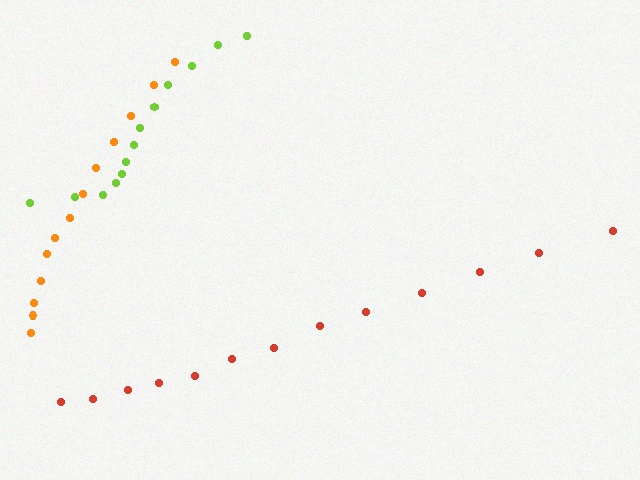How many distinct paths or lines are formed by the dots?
There are 3 distinct paths.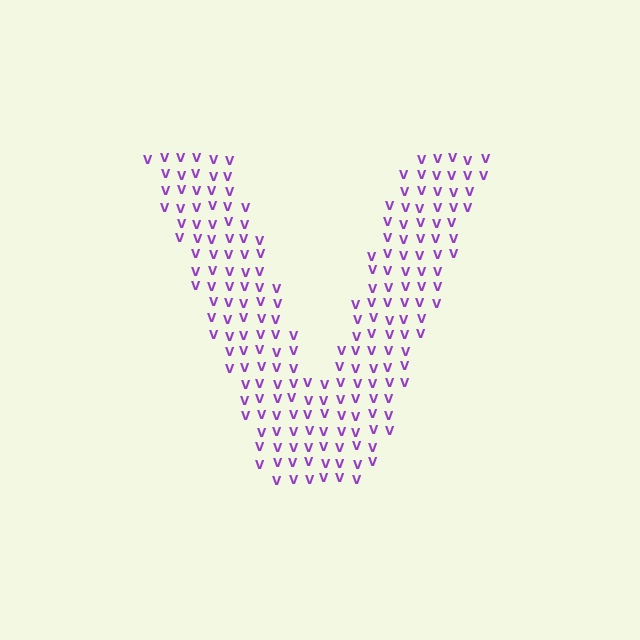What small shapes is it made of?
It is made of small letter V's.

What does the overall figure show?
The overall figure shows the letter V.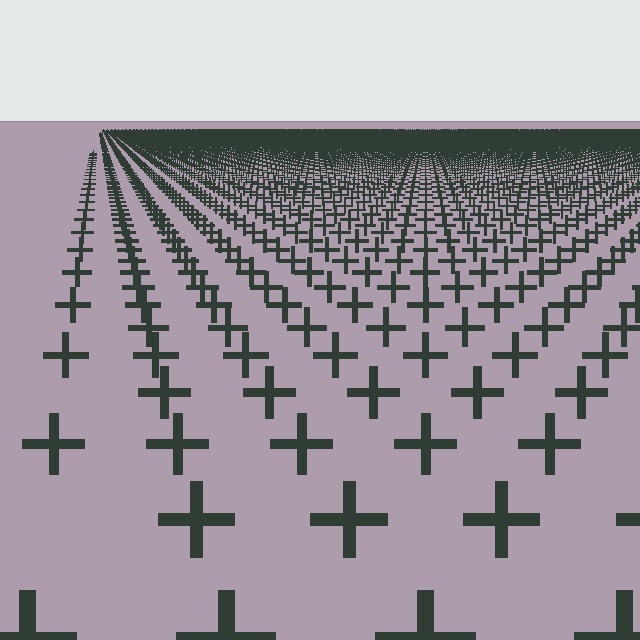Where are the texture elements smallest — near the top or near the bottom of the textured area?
Near the top.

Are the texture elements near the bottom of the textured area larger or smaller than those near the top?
Larger. Near the bottom, elements are closer to the viewer and appear at a bigger on-screen size.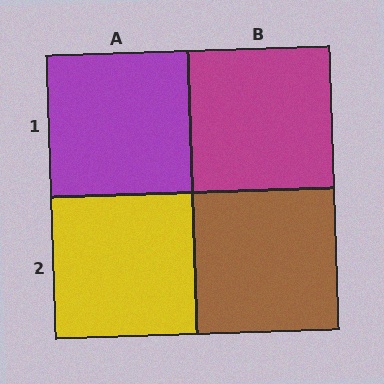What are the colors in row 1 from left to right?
Purple, magenta.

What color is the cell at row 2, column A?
Yellow.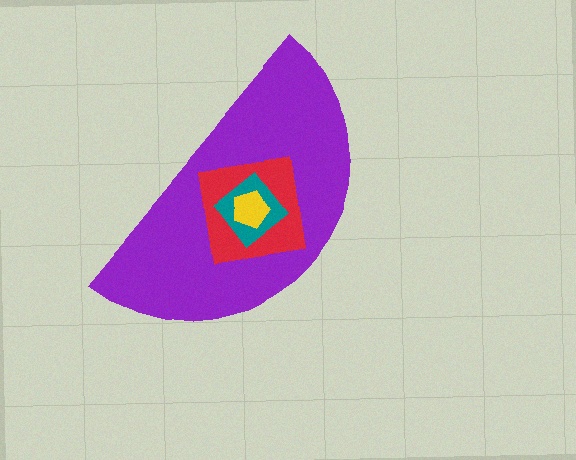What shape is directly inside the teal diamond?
The yellow pentagon.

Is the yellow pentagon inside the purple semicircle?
Yes.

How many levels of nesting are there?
4.